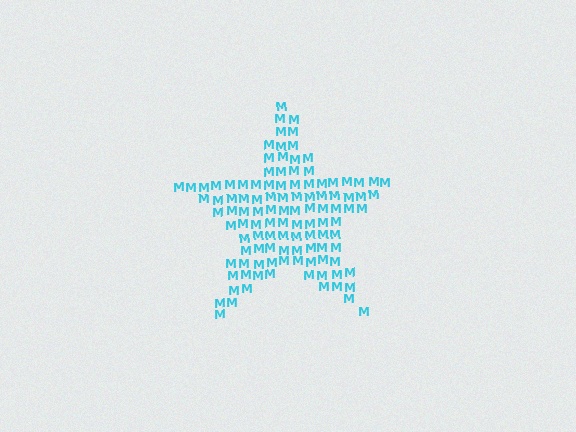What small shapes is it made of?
It is made of small letter M's.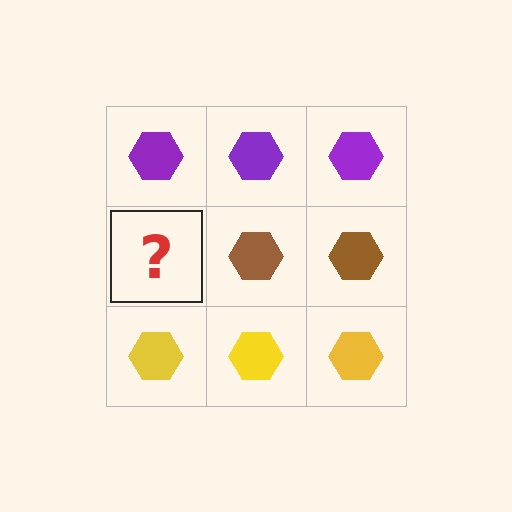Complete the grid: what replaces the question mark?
The question mark should be replaced with a brown hexagon.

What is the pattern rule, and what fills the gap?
The rule is that each row has a consistent color. The gap should be filled with a brown hexagon.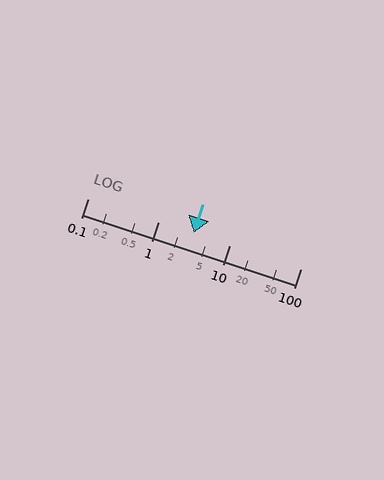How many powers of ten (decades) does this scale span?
The scale spans 3 decades, from 0.1 to 100.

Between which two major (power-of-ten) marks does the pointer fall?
The pointer is between 1 and 10.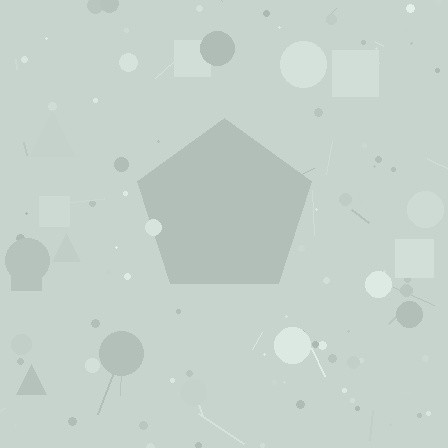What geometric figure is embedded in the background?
A pentagon is embedded in the background.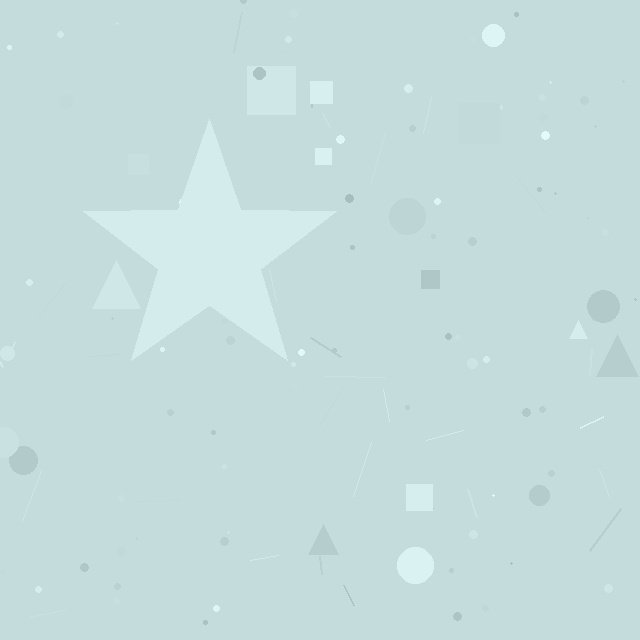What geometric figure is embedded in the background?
A star is embedded in the background.